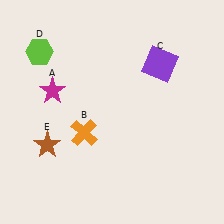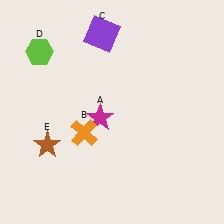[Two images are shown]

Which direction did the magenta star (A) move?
The magenta star (A) moved right.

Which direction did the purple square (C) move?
The purple square (C) moved left.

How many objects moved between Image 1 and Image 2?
2 objects moved between the two images.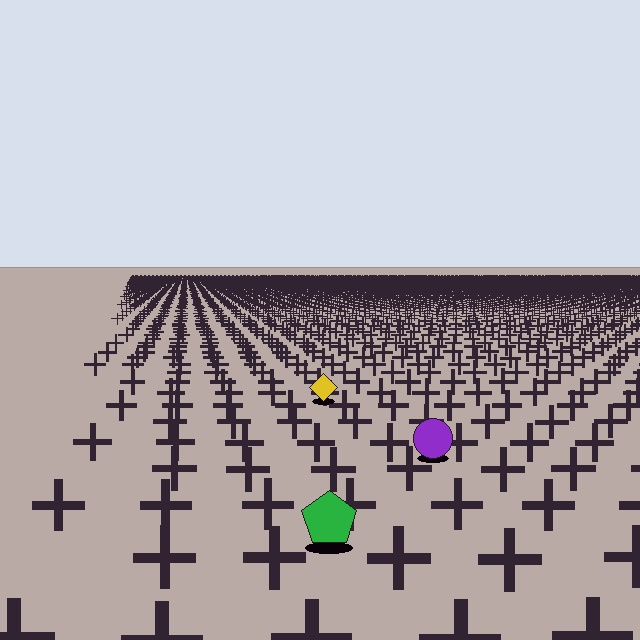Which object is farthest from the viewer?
The yellow diamond is farthest from the viewer. It appears smaller and the ground texture around it is denser.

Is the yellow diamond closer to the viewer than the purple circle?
No. The purple circle is closer — you can tell from the texture gradient: the ground texture is coarser near it.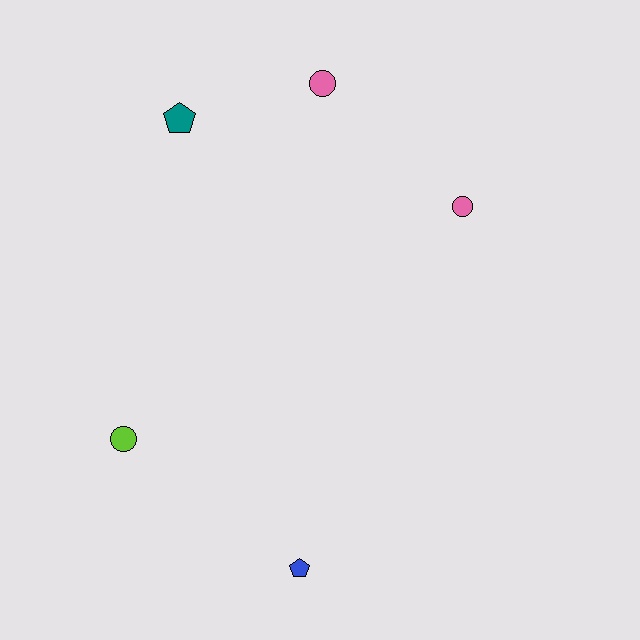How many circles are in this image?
There are 3 circles.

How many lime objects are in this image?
There is 1 lime object.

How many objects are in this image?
There are 5 objects.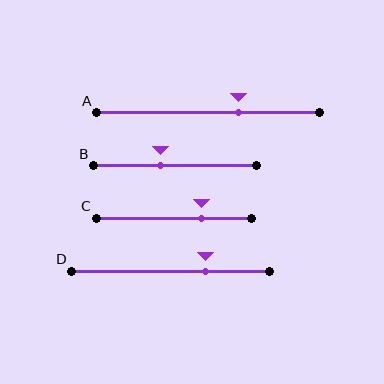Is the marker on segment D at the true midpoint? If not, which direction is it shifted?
No, the marker on segment D is shifted to the right by about 18% of the segment length.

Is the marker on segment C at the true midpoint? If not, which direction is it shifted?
No, the marker on segment C is shifted to the right by about 18% of the segment length.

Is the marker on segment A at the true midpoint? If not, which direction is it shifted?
No, the marker on segment A is shifted to the right by about 14% of the segment length.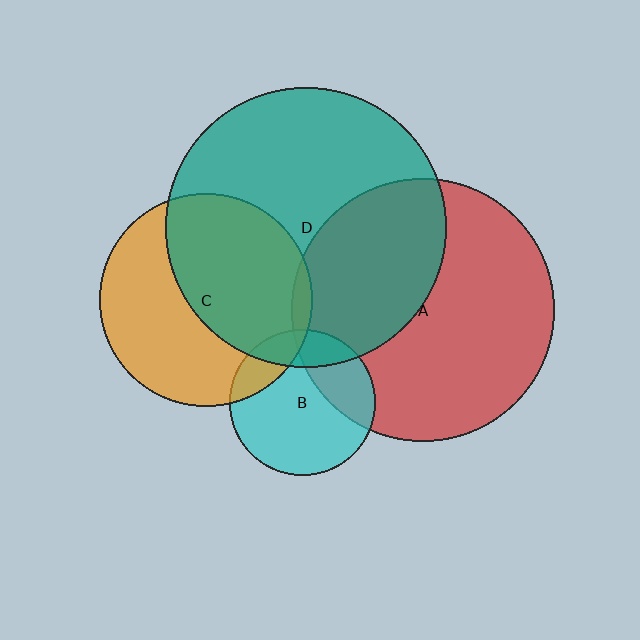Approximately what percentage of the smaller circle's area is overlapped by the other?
Approximately 40%.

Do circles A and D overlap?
Yes.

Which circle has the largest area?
Circle D (teal).